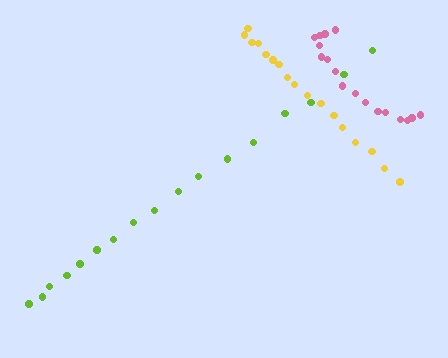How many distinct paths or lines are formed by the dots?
There are 3 distinct paths.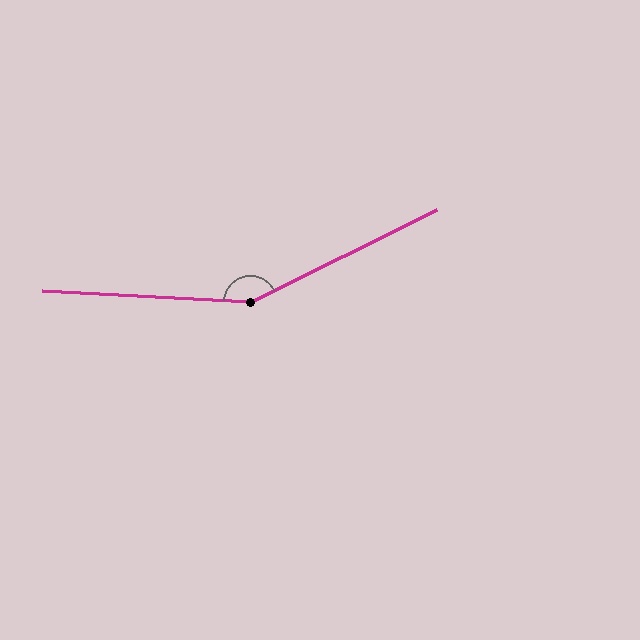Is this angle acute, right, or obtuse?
It is obtuse.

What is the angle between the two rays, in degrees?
Approximately 150 degrees.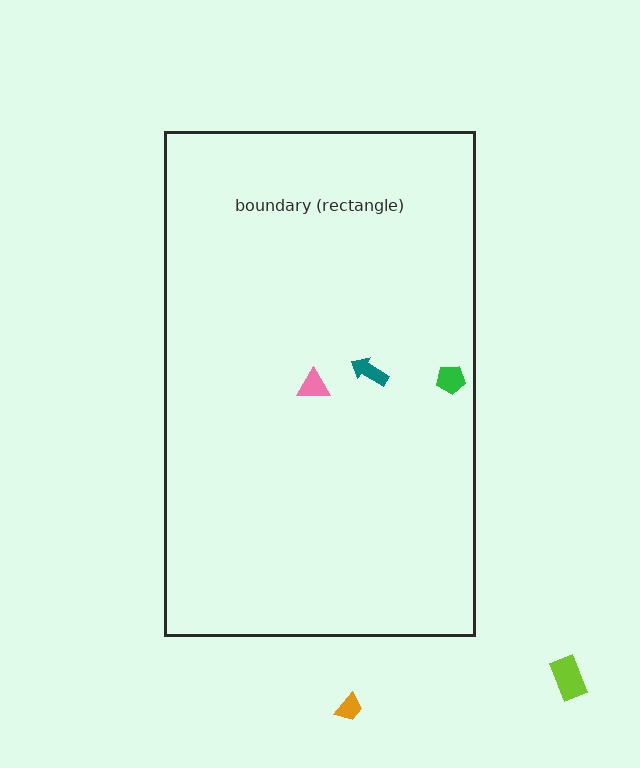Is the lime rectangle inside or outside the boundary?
Outside.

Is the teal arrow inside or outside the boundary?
Inside.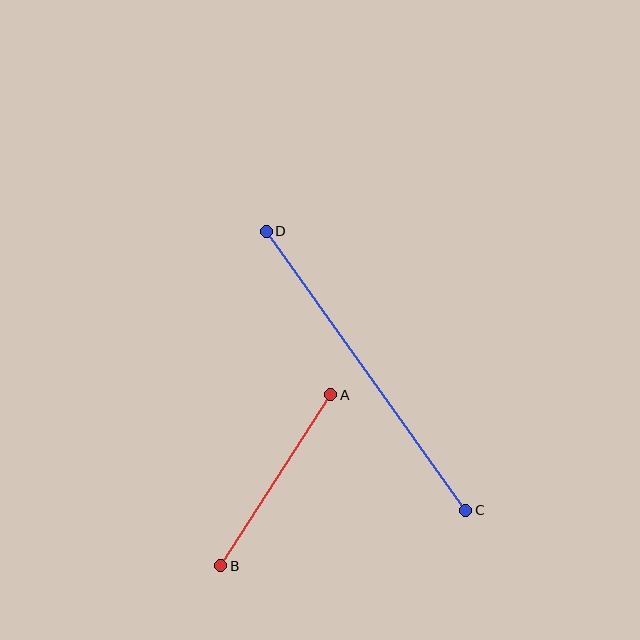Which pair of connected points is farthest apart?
Points C and D are farthest apart.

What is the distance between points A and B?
The distance is approximately 203 pixels.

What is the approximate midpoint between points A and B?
The midpoint is at approximately (276, 480) pixels.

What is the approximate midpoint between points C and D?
The midpoint is at approximately (366, 371) pixels.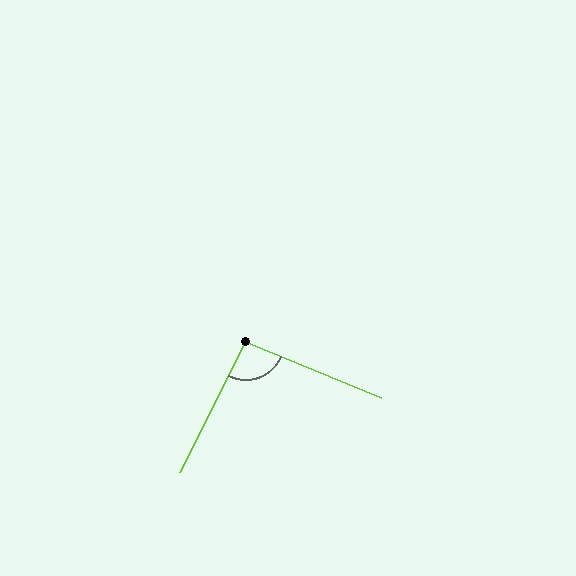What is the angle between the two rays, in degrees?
Approximately 94 degrees.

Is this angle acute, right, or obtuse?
It is approximately a right angle.